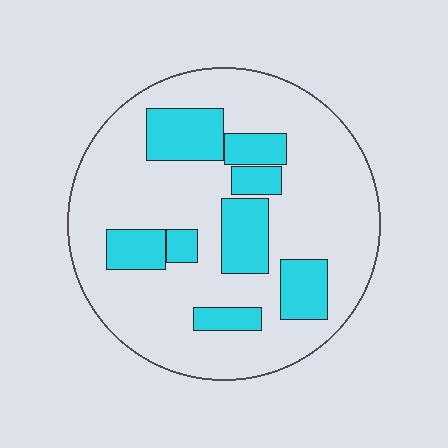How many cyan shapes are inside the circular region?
8.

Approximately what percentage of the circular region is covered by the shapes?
Approximately 25%.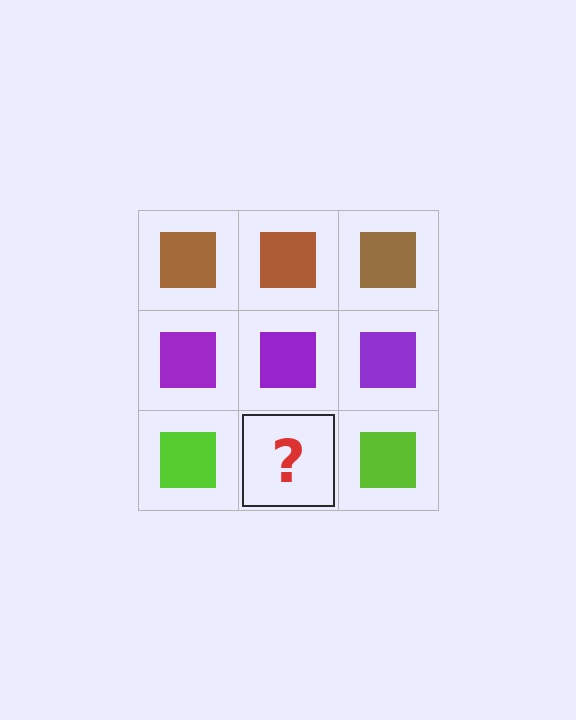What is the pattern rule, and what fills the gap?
The rule is that each row has a consistent color. The gap should be filled with a lime square.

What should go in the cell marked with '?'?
The missing cell should contain a lime square.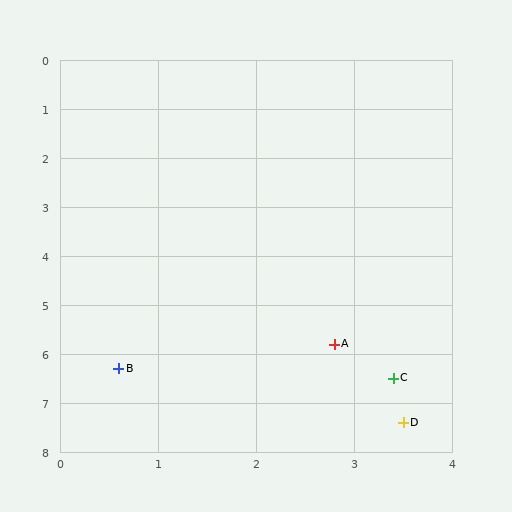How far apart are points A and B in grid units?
Points A and B are about 2.3 grid units apart.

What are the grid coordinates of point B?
Point B is at approximately (0.6, 6.3).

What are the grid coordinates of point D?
Point D is at approximately (3.5, 7.4).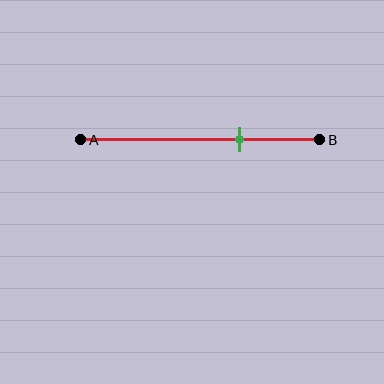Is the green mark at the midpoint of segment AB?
No, the mark is at about 65% from A, not at the 50% midpoint.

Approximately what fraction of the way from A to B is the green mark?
The green mark is approximately 65% of the way from A to B.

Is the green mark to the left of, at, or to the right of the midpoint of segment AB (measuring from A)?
The green mark is to the right of the midpoint of segment AB.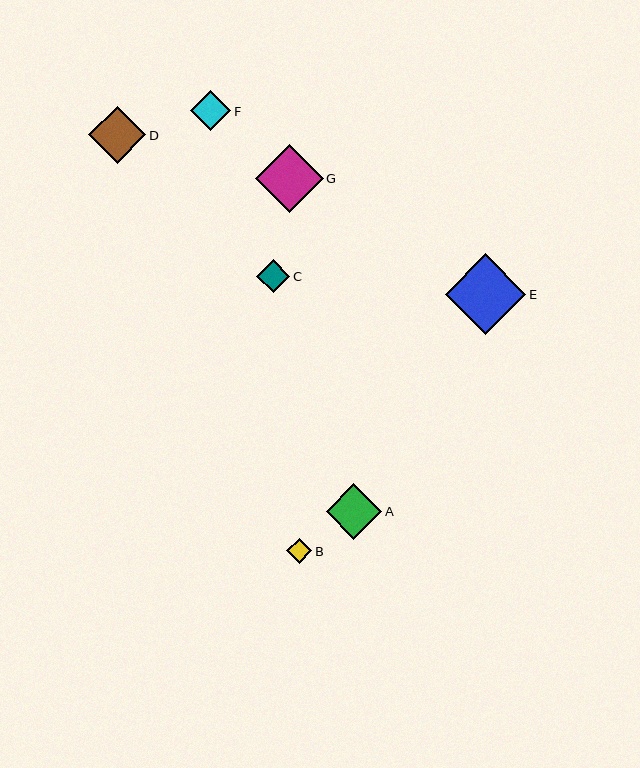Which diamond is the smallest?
Diamond B is the smallest with a size of approximately 25 pixels.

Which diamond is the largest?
Diamond E is the largest with a size of approximately 81 pixels.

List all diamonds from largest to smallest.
From largest to smallest: E, G, D, A, F, C, B.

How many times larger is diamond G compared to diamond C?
Diamond G is approximately 2.1 times the size of diamond C.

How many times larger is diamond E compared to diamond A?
Diamond E is approximately 1.5 times the size of diamond A.